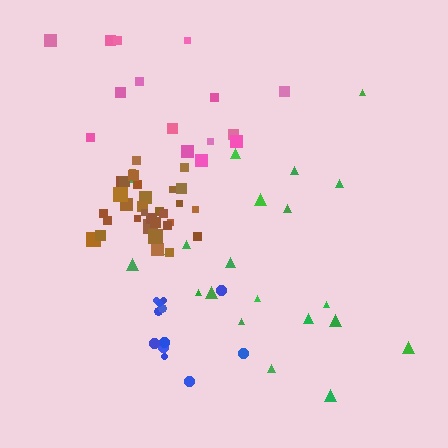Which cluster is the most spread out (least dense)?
Pink.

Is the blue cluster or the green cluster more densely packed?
Blue.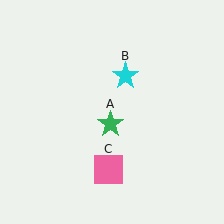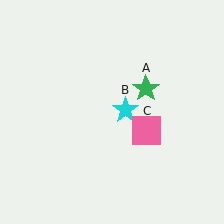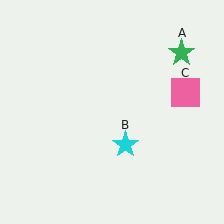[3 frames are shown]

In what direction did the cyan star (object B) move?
The cyan star (object B) moved down.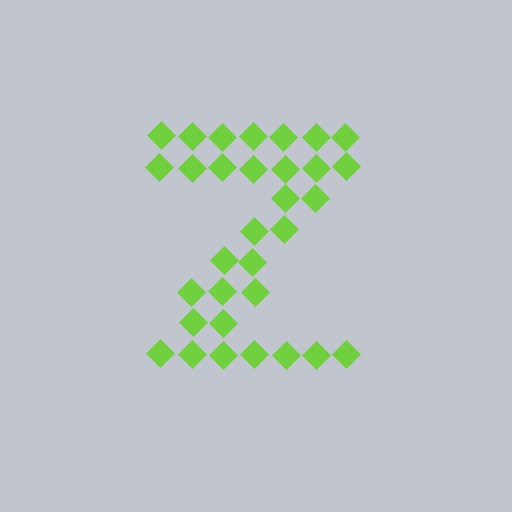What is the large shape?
The large shape is the letter Z.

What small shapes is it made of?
It is made of small diamonds.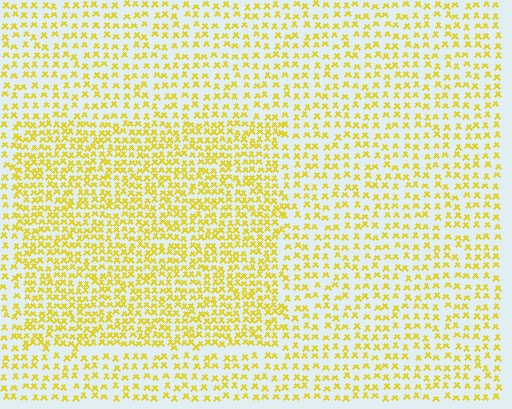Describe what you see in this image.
The image contains small yellow elements arranged at two different densities. A rectangle-shaped region is visible where the elements are more densely packed than the surrounding area.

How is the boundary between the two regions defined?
The boundary is defined by a change in element density (approximately 1.8x ratio). All elements are the same color, size, and shape.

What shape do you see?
I see a rectangle.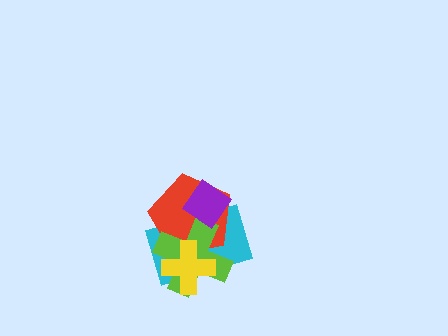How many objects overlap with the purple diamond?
3 objects overlap with the purple diamond.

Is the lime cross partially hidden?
Yes, it is partially covered by another shape.